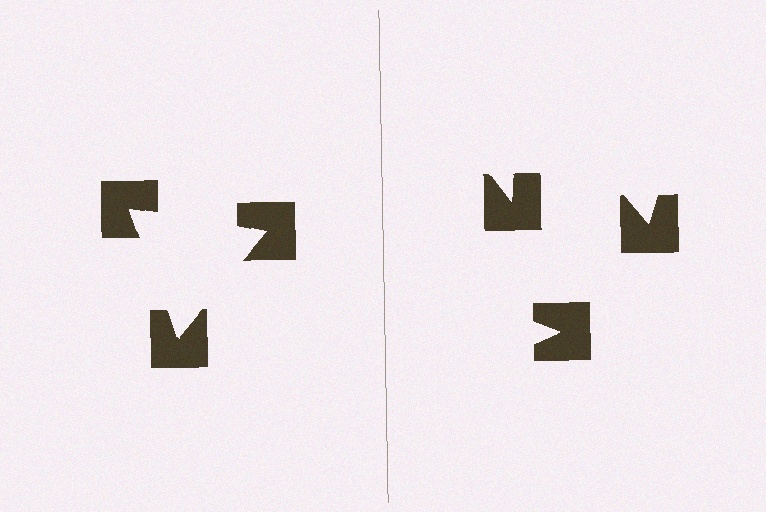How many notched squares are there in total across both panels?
6 — 3 on each side.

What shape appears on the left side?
An illusory triangle.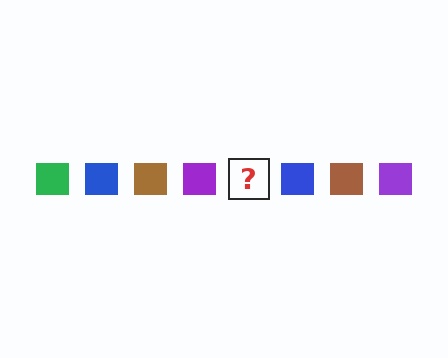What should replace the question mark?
The question mark should be replaced with a green square.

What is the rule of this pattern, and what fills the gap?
The rule is that the pattern cycles through green, blue, brown, purple squares. The gap should be filled with a green square.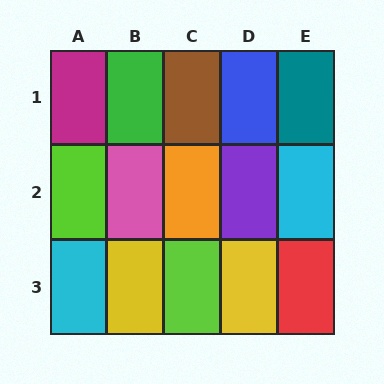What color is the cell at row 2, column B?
Pink.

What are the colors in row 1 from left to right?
Magenta, green, brown, blue, teal.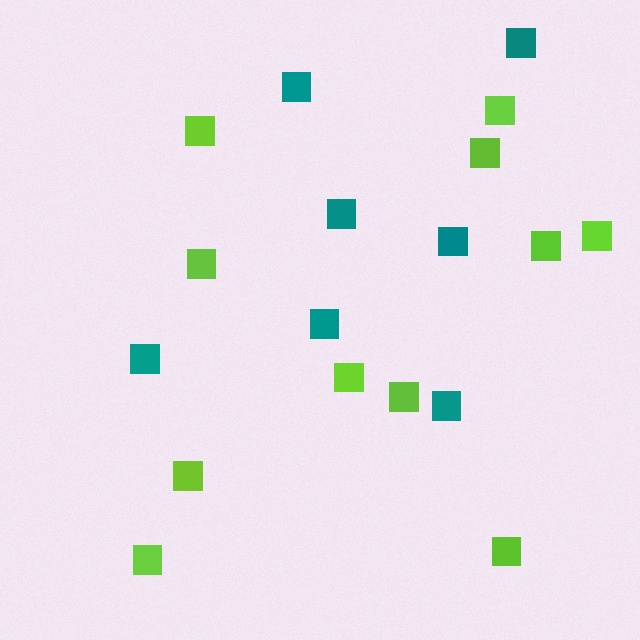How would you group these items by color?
There are 2 groups: one group of lime squares (11) and one group of teal squares (7).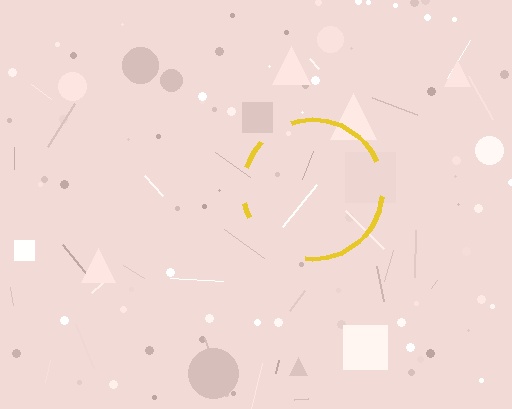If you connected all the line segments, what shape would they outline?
They would outline a circle.